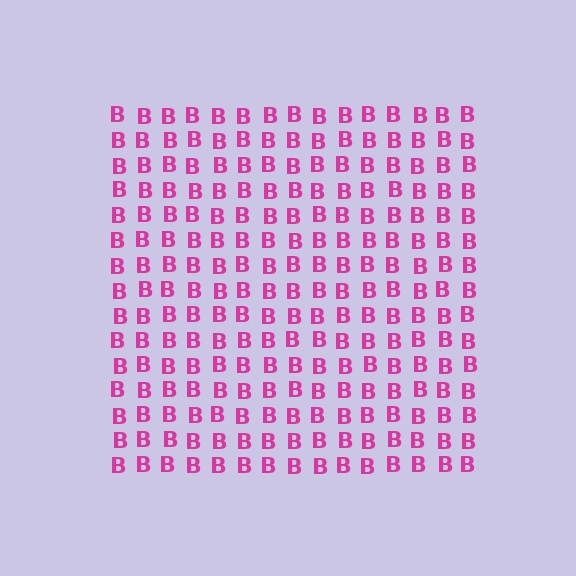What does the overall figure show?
The overall figure shows a square.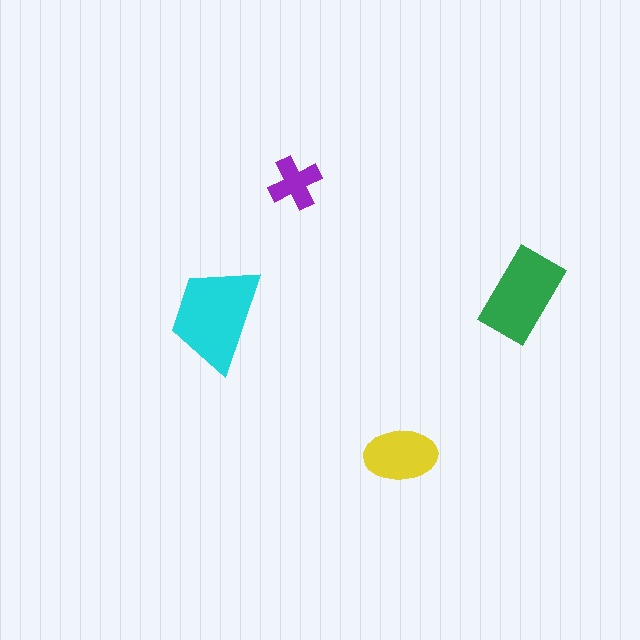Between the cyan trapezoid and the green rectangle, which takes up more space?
The cyan trapezoid.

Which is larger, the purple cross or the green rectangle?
The green rectangle.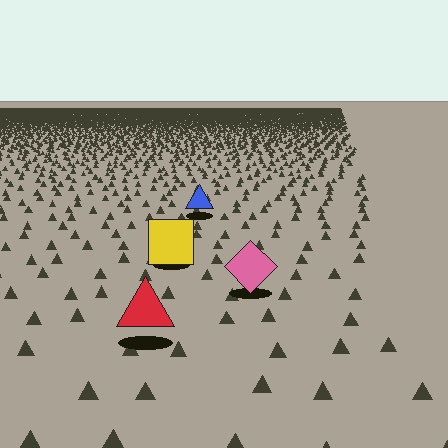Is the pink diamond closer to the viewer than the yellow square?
Yes. The pink diamond is closer — you can tell from the texture gradient: the ground texture is coarser near it.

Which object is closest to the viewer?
The red triangle is closest. The texture marks near it are larger and more spread out.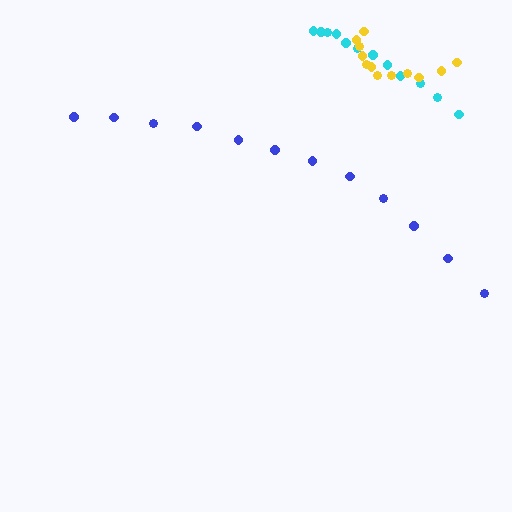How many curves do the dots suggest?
There are 3 distinct paths.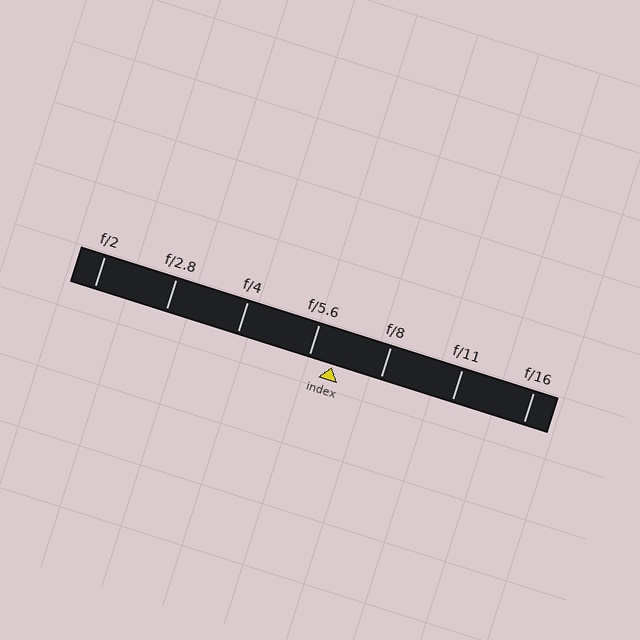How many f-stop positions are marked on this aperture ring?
There are 7 f-stop positions marked.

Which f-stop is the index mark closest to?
The index mark is closest to f/5.6.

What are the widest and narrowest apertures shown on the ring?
The widest aperture shown is f/2 and the narrowest is f/16.